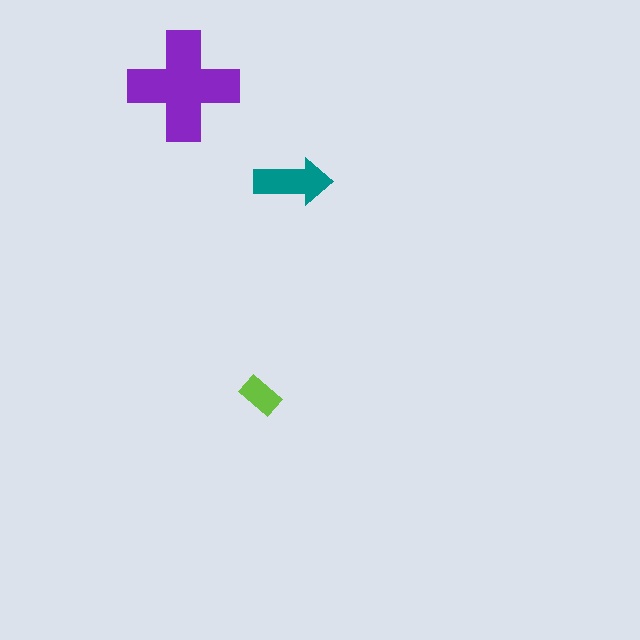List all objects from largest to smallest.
The purple cross, the teal arrow, the lime rectangle.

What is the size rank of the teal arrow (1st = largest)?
2nd.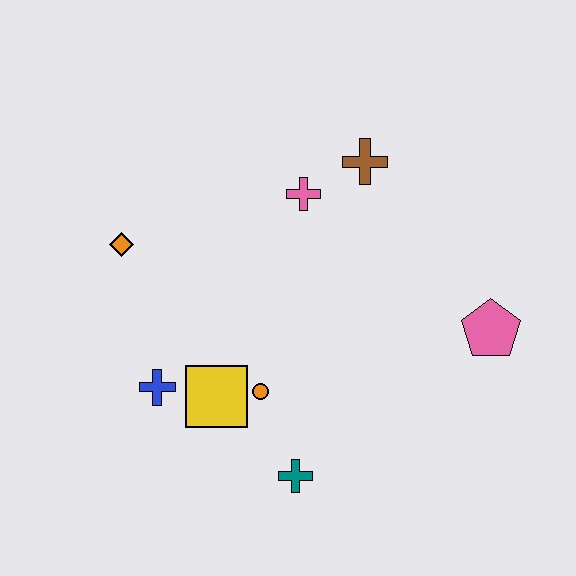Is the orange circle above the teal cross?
Yes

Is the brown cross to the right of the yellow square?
Yes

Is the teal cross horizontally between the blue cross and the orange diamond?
No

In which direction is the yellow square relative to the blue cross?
The yellow square is to the right of the blue cross.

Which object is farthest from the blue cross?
The pink pentagon is farthest from the blue cross.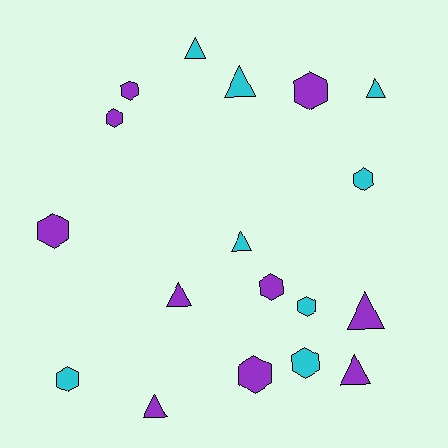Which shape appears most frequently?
Hexagon, with 10 objects.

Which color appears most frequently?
Purple, with 10 objects.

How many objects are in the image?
There are 18 objects.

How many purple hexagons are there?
There are 6 purple hexagons.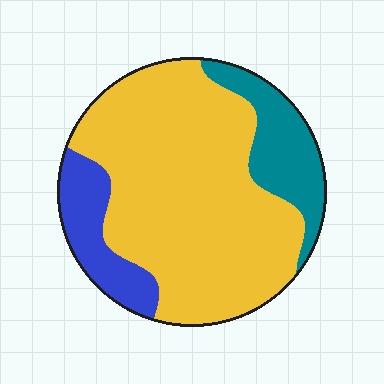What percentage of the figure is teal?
Teal covers roughly 15% of the figure.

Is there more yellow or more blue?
Yellow.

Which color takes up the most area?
Yellow, at roughly 70%.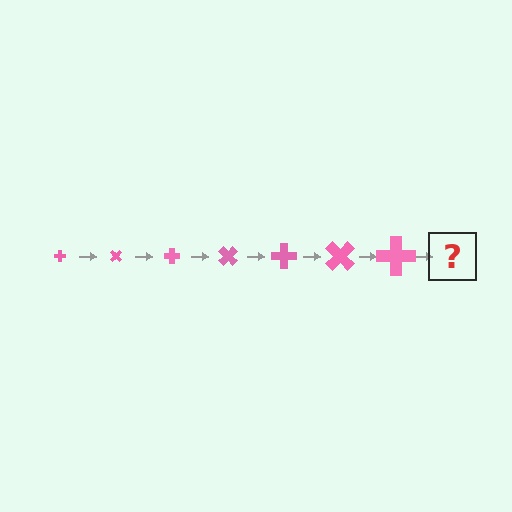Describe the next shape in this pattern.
It should be a cross, larger than the previous one and rotated 315 degrees from the start.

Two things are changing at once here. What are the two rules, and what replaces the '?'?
The two rules are that the cross grows larger each step and it rotates 45 degrees each step. The '?' should be a cross, larger than the previous one and rotated 315 degrees from the start.